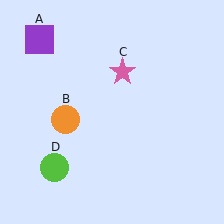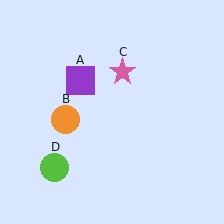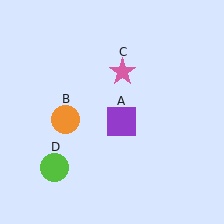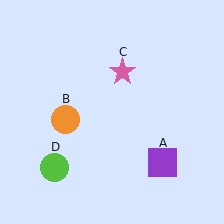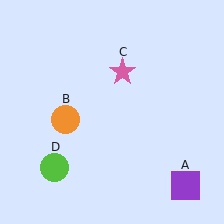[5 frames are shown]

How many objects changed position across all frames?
1 object changed position: purple square (object A).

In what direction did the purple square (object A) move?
The purple square (object A) moved down and to the right.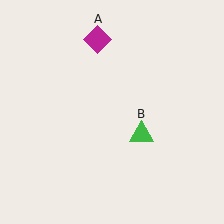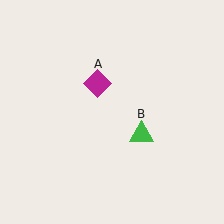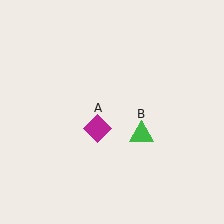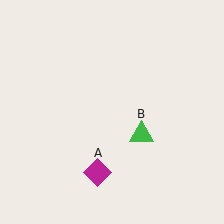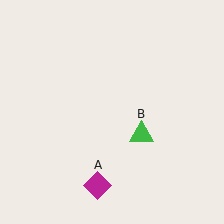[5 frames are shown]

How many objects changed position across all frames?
1 object changed position: magenta diamond (object A).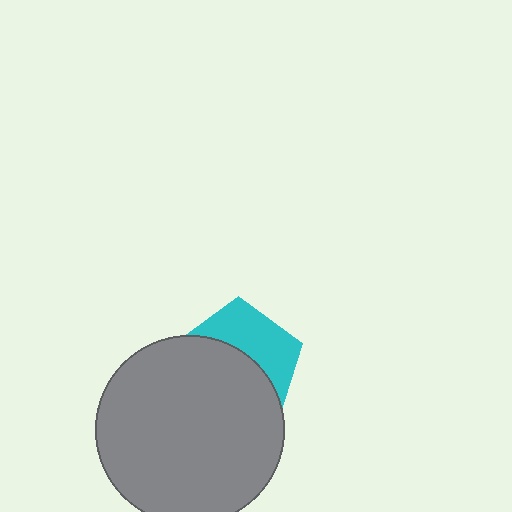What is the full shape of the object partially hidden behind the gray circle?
The partially hidden object is a cyan pentagon.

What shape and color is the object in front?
The object in front is a gray circle.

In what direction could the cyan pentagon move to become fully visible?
The cyan pentagon could move up. That would shift it out from behind the gray circle entirely.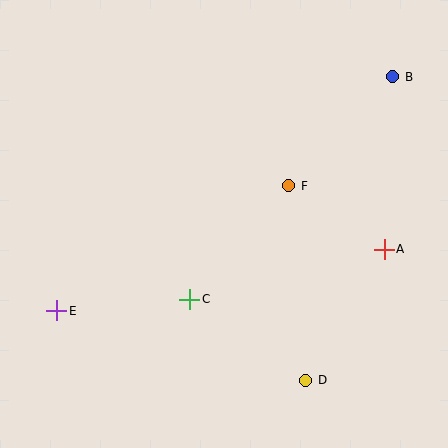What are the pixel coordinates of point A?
Point A is at (384, 249).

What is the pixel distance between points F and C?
The distance between F and C is 150 pixels.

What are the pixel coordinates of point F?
Point F is at (289, 186).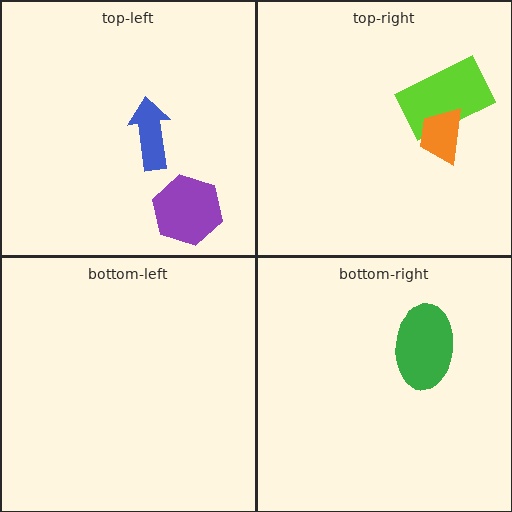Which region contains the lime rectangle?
The top-right region.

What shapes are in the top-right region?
The lime rectangle, the orange trapezoid.